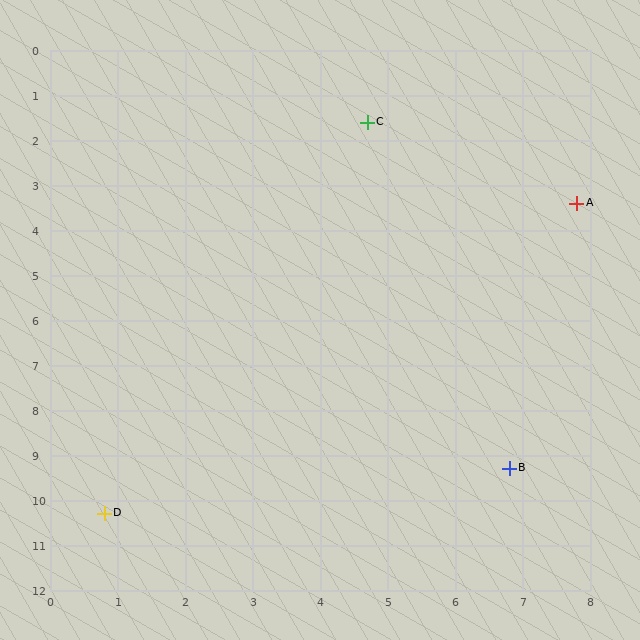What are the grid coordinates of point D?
Point D is at approximately (0.8, 10.3).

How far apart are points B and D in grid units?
Points B and D are about 6.1 grid units apart.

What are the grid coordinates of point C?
Point C is at approximately (4.7, 1.6).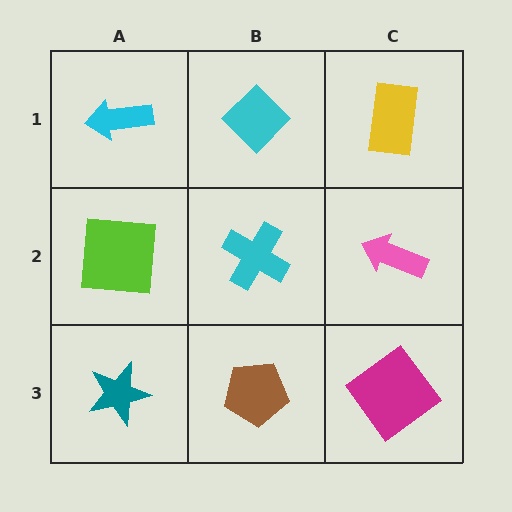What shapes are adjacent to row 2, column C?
A yellow rectangle (row 1, column C), a magenta diamond (row 3, column C), a cyan cross (row 2, column B).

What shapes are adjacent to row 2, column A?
A cyan arrow (row 1, column A), a teal star (row 3, column A), a cyan cross (row 2, column B).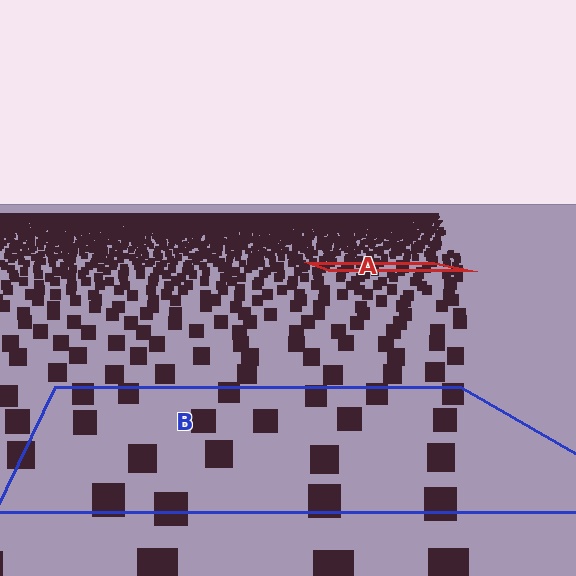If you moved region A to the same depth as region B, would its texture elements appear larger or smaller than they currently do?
They would appear larger. At a closer depth, the same texture elements are projected at a bigger on-screen size.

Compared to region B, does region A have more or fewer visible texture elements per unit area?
Region A has more texture elements per unit area — they are packed more densely because it is farther away.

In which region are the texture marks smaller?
The texture marks are smaller in region A, because it is farther away.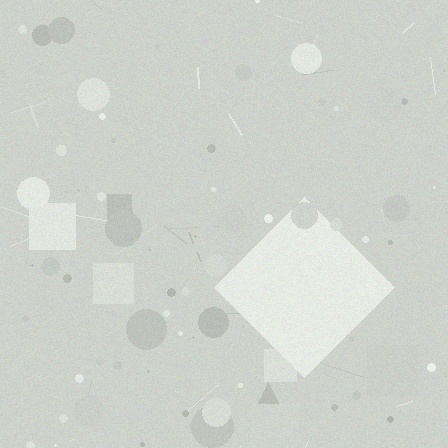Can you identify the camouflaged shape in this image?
The camouflaged shape is a diamond.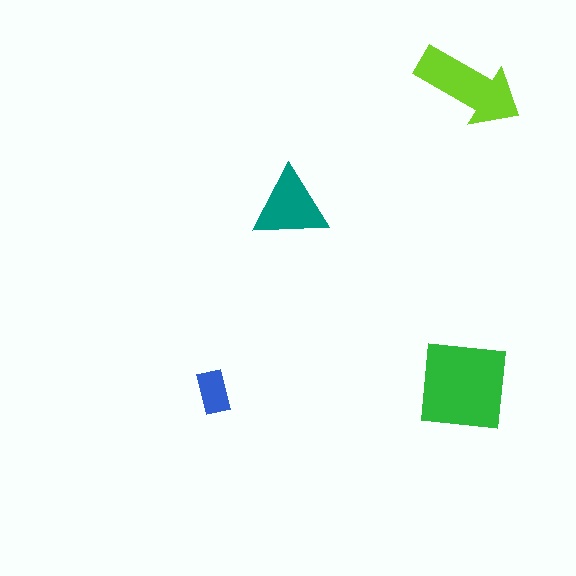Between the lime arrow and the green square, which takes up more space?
The green square.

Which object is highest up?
The lime arrow is topmost.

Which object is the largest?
The green square.